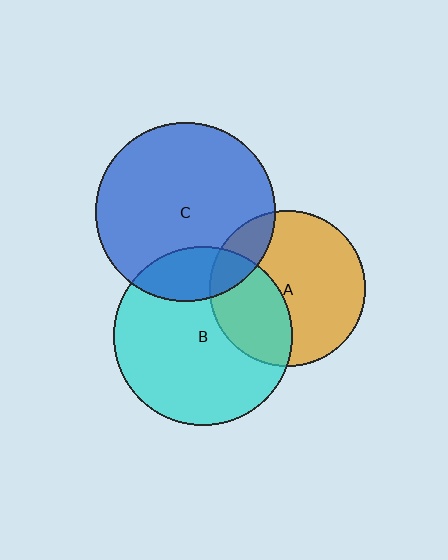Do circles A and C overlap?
Yes.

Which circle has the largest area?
Circle C (blue).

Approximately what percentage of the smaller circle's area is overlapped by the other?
Approximately 15%.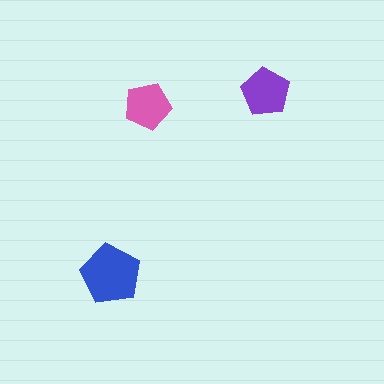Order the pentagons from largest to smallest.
the blue one, the purple one, the pink one.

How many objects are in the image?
There are 3 objects in the image.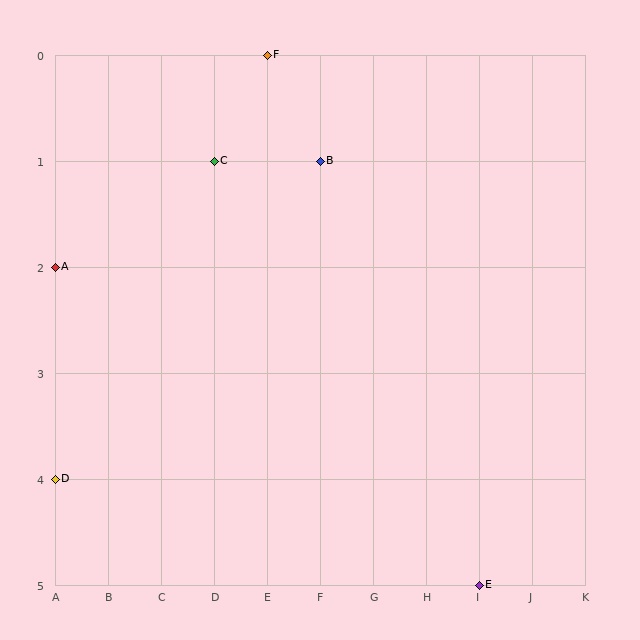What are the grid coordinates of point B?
Point B is at grid coordinates (F, 1).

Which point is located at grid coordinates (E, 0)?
Point F is at (E, 0).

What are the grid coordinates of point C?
Point C is at grid coordinates (D, 1).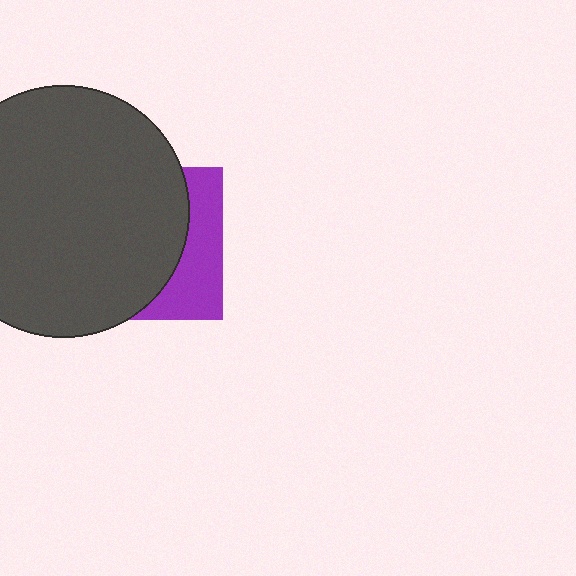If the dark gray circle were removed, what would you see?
You would see the complete purple square.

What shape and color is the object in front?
The object in front is a dark gray circle.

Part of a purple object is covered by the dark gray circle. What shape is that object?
It is a square.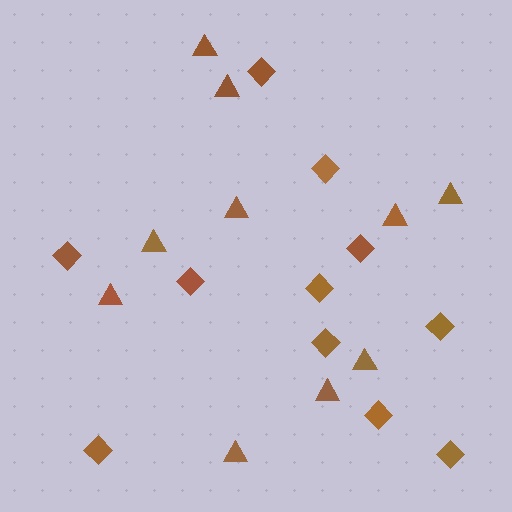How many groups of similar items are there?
There are 2 groups: one group of diamonds (11) and one group of triangles (10).